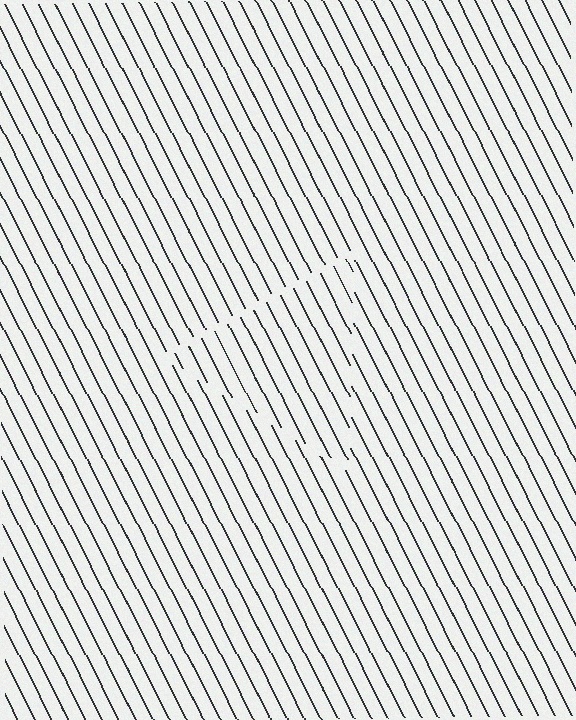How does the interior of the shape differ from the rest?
The interior of the shape contains the same grating, shifted by half a period — the contour is defined by the phase discontinuity where line-ends from the inner and outer gratings abut.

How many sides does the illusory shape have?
3 sides — the line-ends trace a triangle.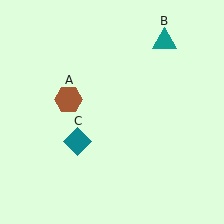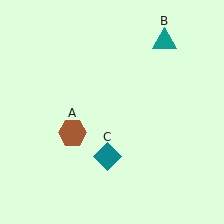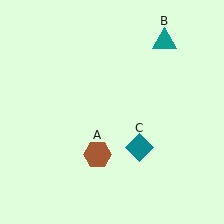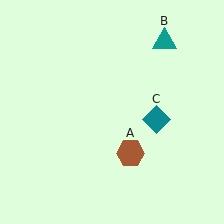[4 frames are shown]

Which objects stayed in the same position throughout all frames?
Teal triangle (object B) remained stationary.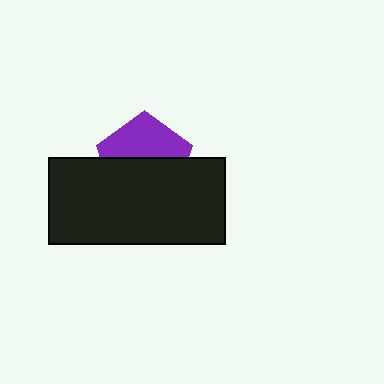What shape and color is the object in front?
The object in front is a black rectangle.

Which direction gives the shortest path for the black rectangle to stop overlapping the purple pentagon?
Moving down gives the shortest separation.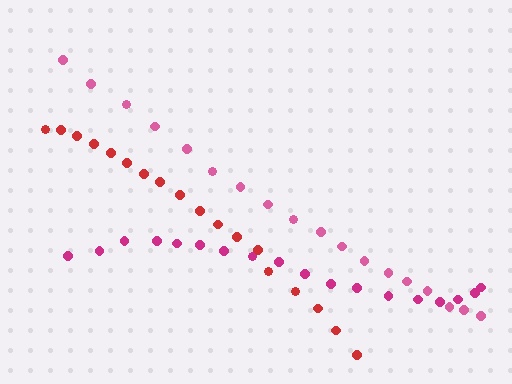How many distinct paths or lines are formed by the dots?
There are 3 distinct paths.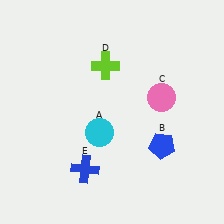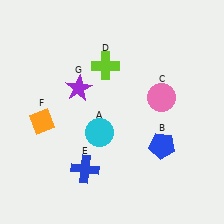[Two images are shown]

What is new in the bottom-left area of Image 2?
An orange diamond (F) was added in the bottom-left area of Image 2.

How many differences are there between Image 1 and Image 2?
There are 2 differences between the two images.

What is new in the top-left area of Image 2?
A purple star (G) was added in the top-left area of Image 2.